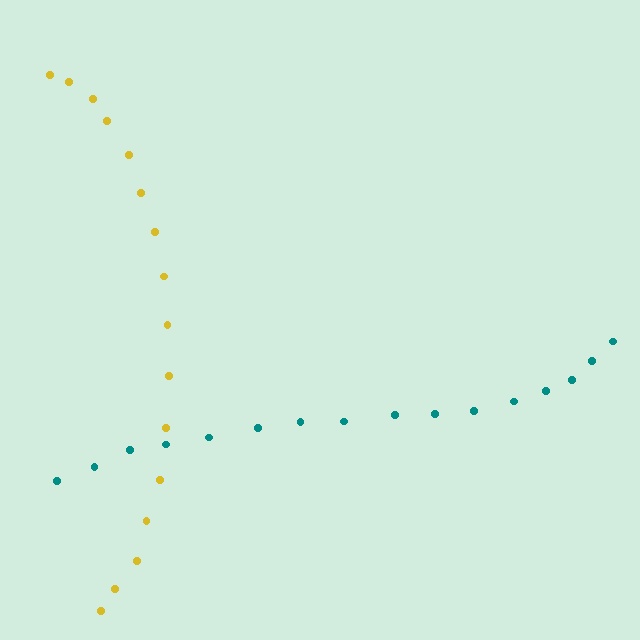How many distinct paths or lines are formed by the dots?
There are 2 distinct paths.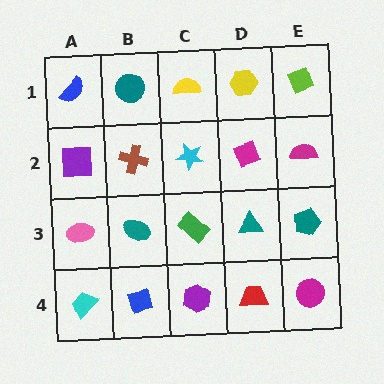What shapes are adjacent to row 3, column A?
A purple square (row 2, column A), a cyan trapezoid (row 4, column A), a teal ellipse (row 3, column B).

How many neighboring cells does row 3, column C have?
4.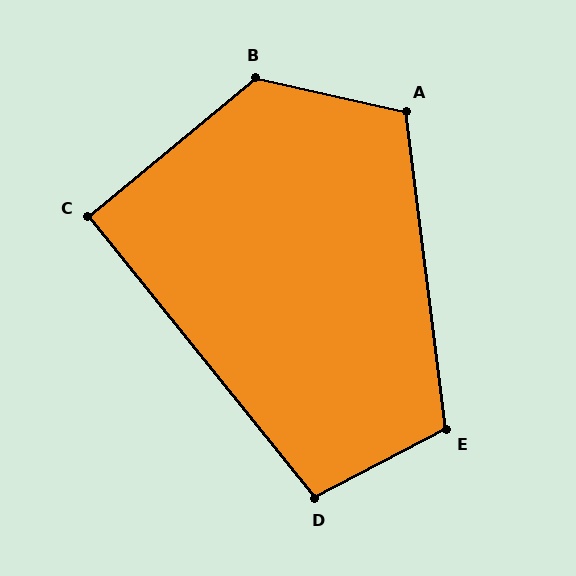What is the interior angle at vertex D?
Approximately 101 degrees (obtuse).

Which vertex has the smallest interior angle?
C, at approximately 91 degrees.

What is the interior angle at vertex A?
Approximately 110 degrees (obtuse).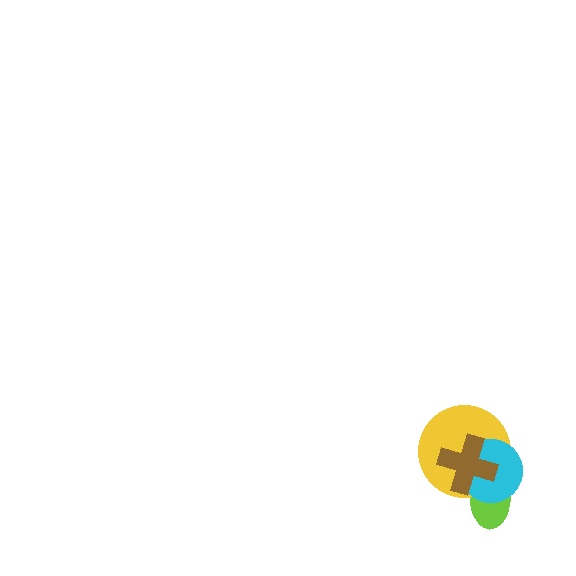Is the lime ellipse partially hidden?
Yes, it is partially covered by another shape.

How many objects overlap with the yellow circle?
3 objects overlap with the yellow circle.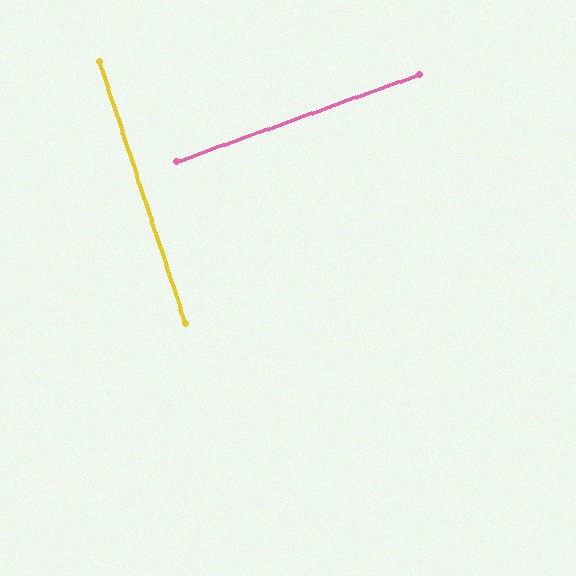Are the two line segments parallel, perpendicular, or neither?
Perpendicular — they meet at approximately 89°.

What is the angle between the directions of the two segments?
Approximately 89 degrees.